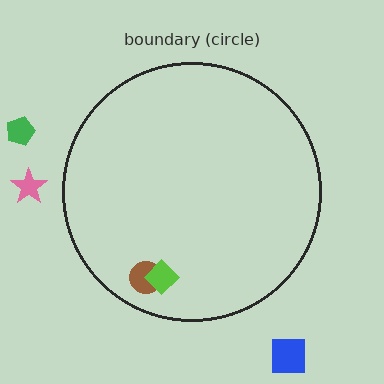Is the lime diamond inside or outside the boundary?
Inside.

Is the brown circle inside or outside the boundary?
Inside.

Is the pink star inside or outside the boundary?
Outside.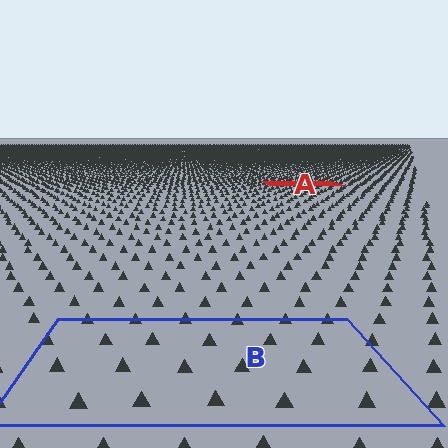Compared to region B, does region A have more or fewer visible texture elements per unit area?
Region A has more texture elements per unit area — they are packed more densely because it is farther away.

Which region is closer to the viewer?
Region B is closer. The texture elements there are larger and more spread out.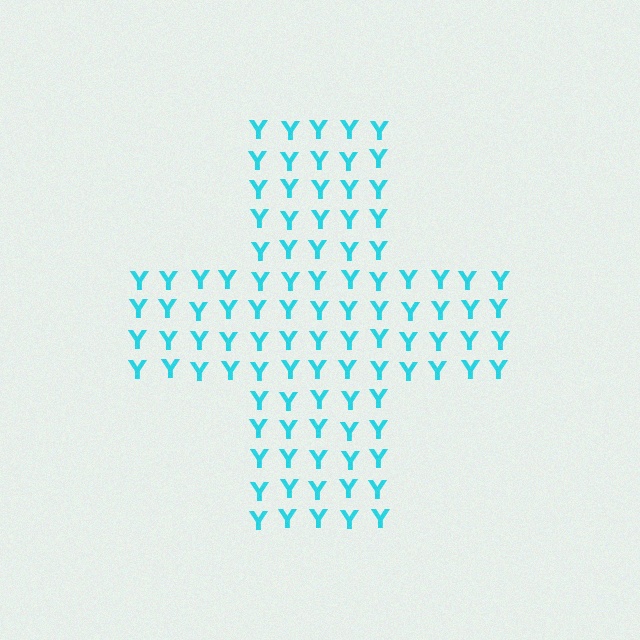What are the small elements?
The small elements are letter Y's.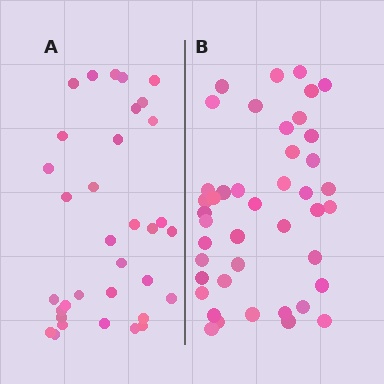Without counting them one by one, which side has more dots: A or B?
Region B (the right region) has more dots.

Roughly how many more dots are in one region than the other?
Region B has roughly 8 or so more dots than region A.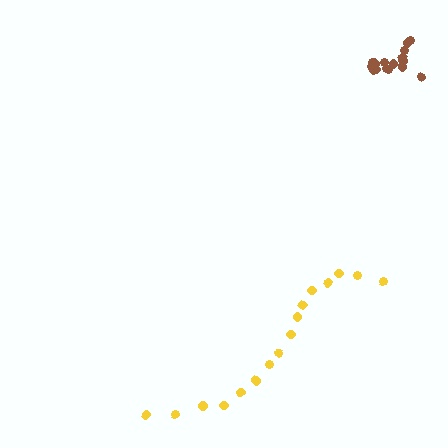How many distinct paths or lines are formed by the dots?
There are 2 distinct paths.